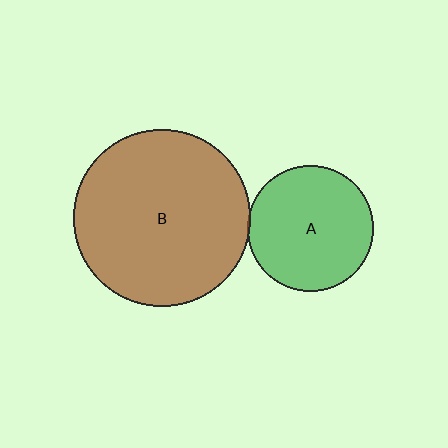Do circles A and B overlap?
Yes.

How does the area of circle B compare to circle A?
Approximately 2.0 times.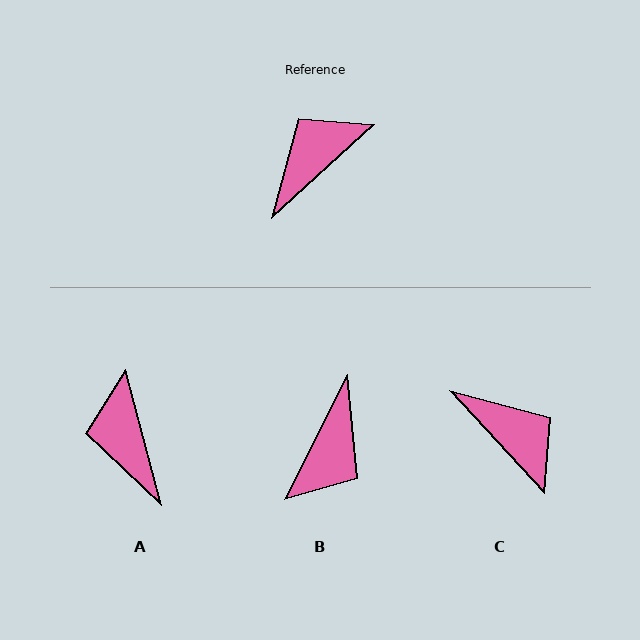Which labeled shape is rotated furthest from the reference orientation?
B, about 159 degrees away.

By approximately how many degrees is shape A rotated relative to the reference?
Approximately 62 degrees counter-clockwise.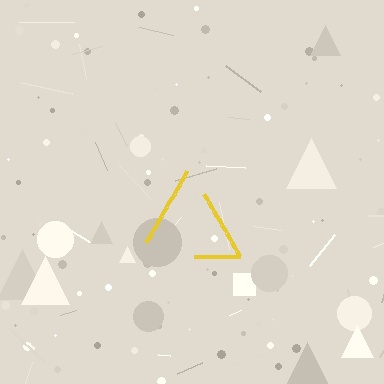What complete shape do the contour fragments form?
The contour fragments form a triangle.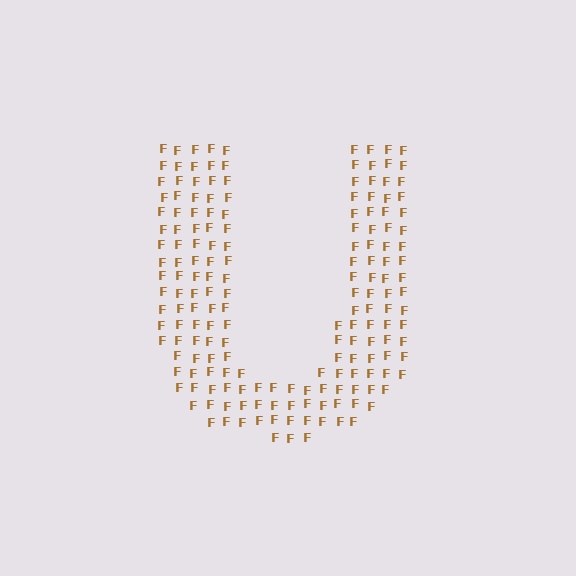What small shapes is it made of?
It is made of small letter F's.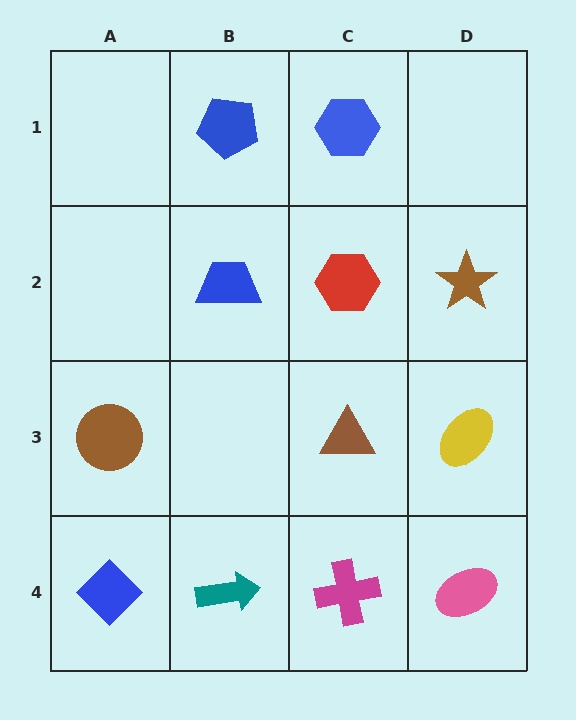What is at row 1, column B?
A blue pentagon.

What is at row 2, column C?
A red hexagon.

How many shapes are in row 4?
4 shapes.